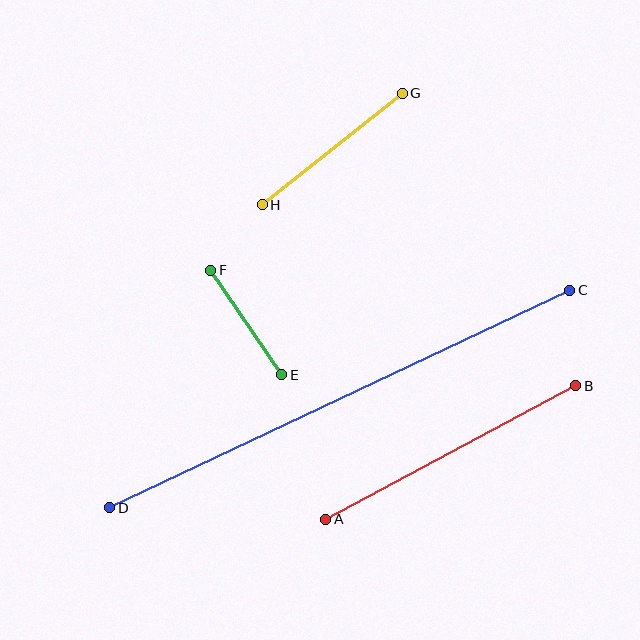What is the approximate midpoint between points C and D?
The midpoint is at approximately (340, 399) pixels.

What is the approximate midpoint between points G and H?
The midpoint is at approximately (332, 149) pixels.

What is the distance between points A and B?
The distance is approximately 284 pixels.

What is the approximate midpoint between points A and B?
The midpoint is at approximately (451, 452) pixels.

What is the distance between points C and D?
The distance is approximately 509 pixels.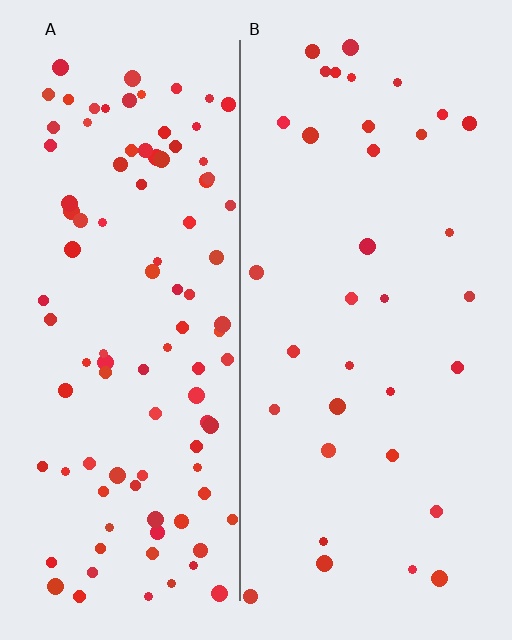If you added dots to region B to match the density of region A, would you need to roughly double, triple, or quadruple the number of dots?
Approximately triple.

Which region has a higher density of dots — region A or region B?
A (the left).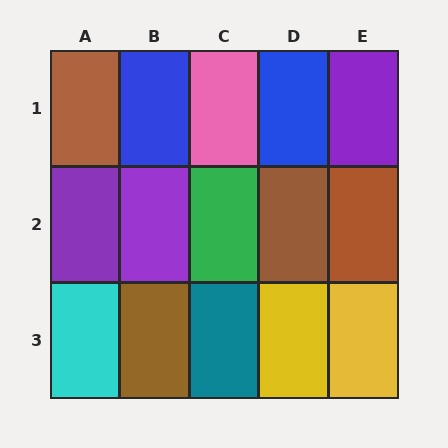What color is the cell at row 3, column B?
Brown.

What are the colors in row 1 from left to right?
Brown, blue, pink, blue, purple.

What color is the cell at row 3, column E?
Yellow.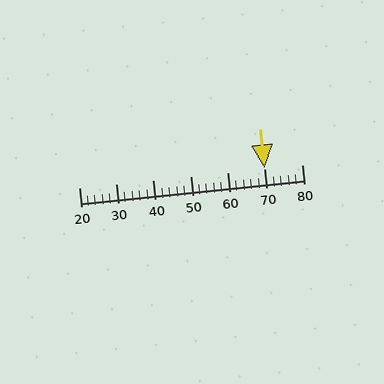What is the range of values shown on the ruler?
The ruler shows values from 20 to 80.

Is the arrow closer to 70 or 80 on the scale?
The arrow is closer to 70.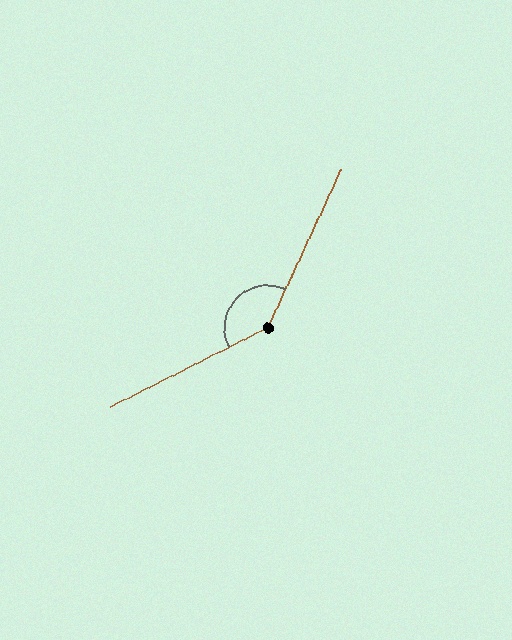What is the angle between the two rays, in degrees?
Approximately 142 degrees.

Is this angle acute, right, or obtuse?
It is obtuse.